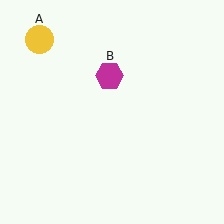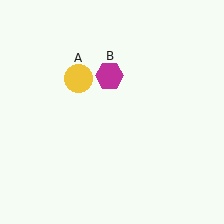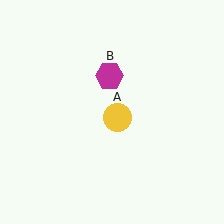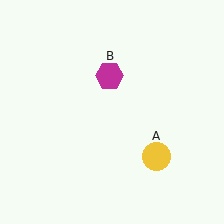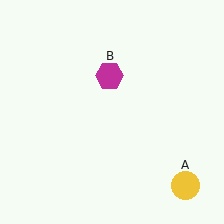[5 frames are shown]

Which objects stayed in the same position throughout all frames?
Magenta hexagon (object B) remained stationary.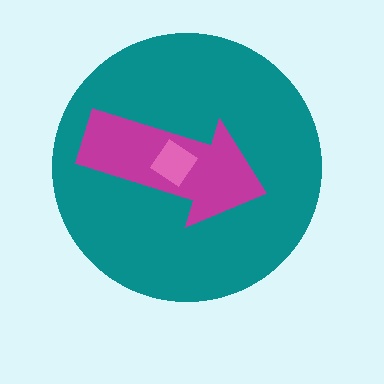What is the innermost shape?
The pink diamond.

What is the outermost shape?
The teal circle.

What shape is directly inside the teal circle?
The magenta arrow.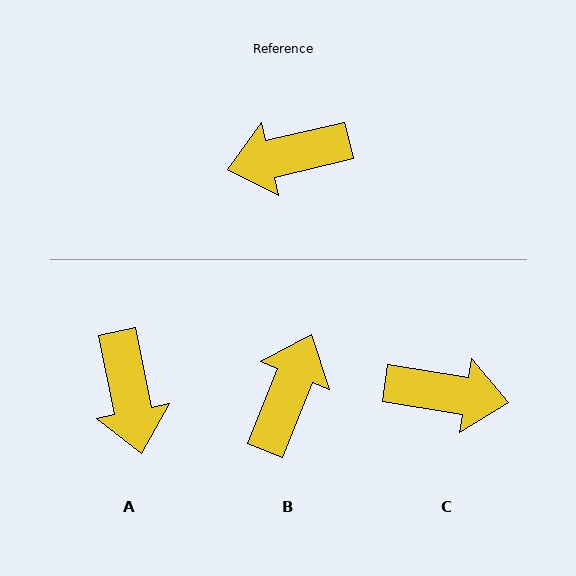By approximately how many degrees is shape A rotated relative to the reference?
Approximately 88 degrees counter-clockwise.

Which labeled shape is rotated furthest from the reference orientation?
C, about 158 degrees away.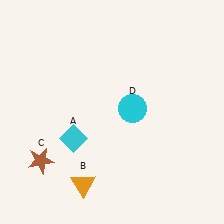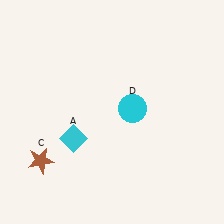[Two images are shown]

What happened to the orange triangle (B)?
The orange triangle (B) was removed in Image 2. It was in the bottom-left area of Image 1.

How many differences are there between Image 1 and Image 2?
There is 1 difference between the two images.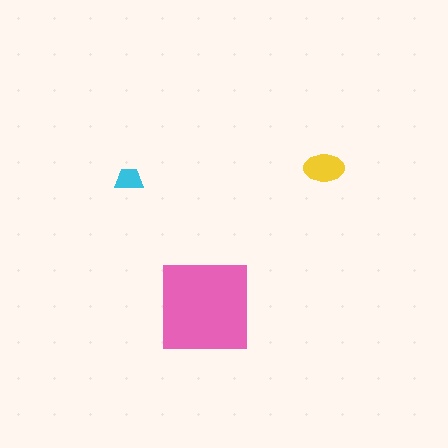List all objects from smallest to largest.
The cyan trapezoid, the yellow ellipse, the pink square.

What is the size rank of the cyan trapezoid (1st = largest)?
3rd.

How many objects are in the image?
There are 3 objects in the image.